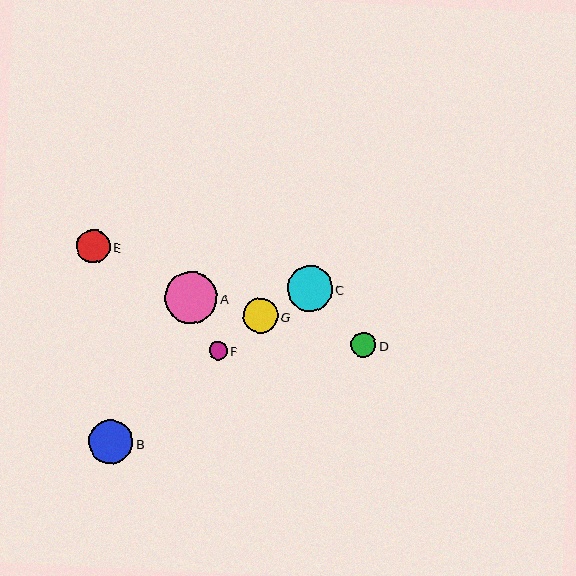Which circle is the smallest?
Circle F is the smallest with a size of approximately 18 pixels.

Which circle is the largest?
Circle A is the largest with a size of approximately 52 pixels.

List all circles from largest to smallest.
From largest to smallest: A, C, B, G, E, D, F.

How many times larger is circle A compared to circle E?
Circle A is approximately 1.6 times the size of circle E.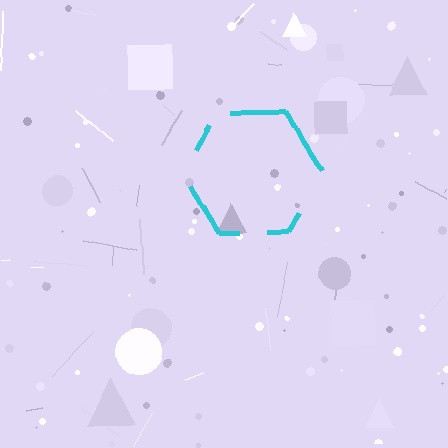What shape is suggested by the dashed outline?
The dashed outline suggests a hexagon.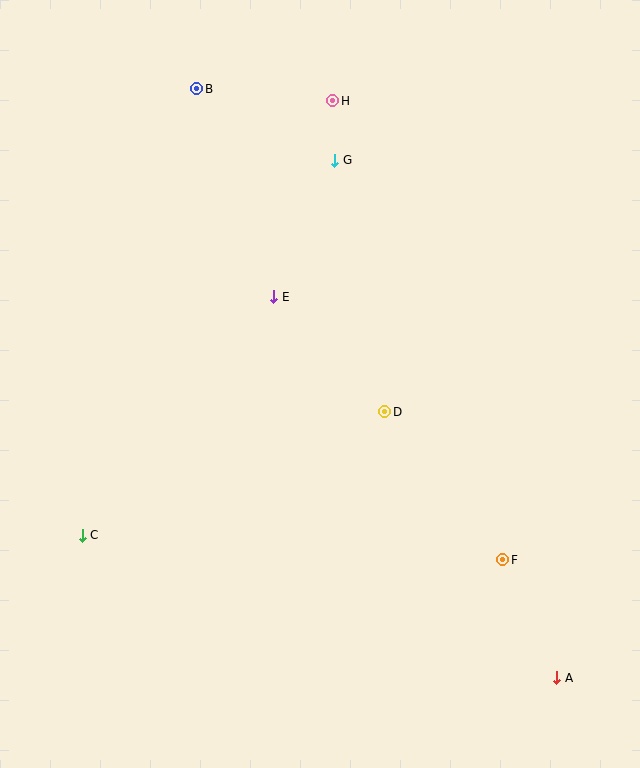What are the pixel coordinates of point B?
Point B is at (197, 89).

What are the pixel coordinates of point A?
Point A is at (557, 678).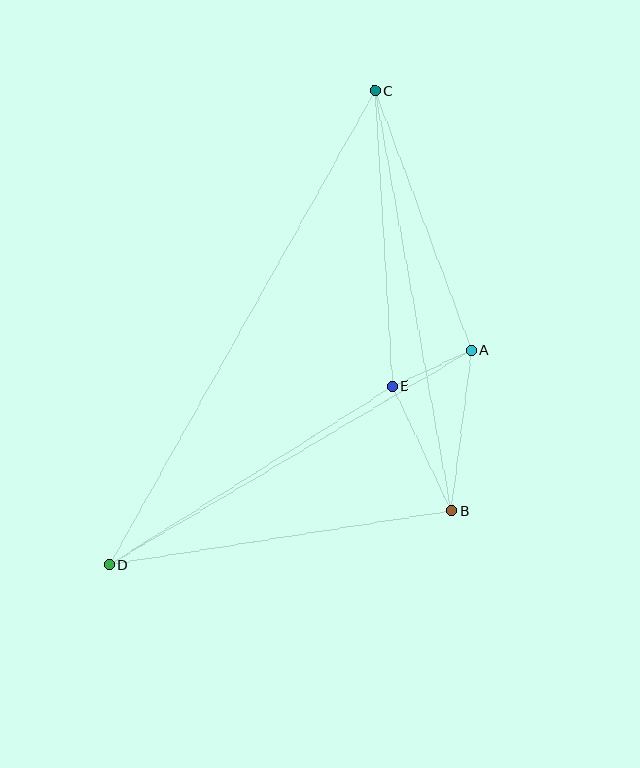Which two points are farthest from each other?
Points C and D are farthest from each other.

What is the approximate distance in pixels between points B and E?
The distance between B and E is approximately 138 pixels.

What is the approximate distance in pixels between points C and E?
The distance between C and E is approximately 296 pixels.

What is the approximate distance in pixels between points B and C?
The distance between B and C is approximately 427 pixels.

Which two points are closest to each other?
Points A and E are closest to each other.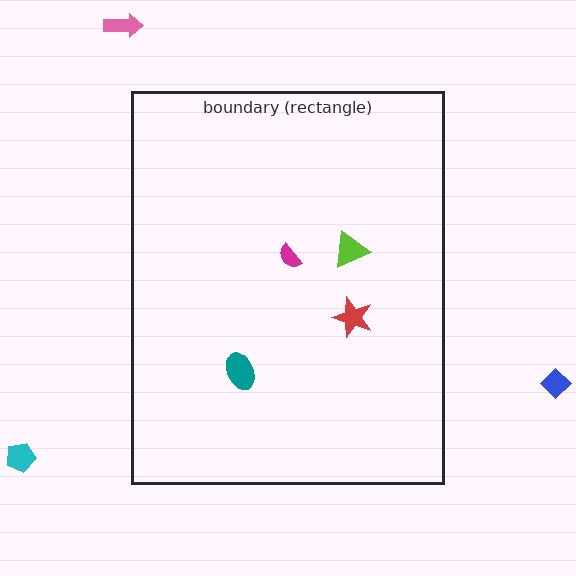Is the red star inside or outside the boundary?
Inside.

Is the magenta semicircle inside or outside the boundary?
Inside.